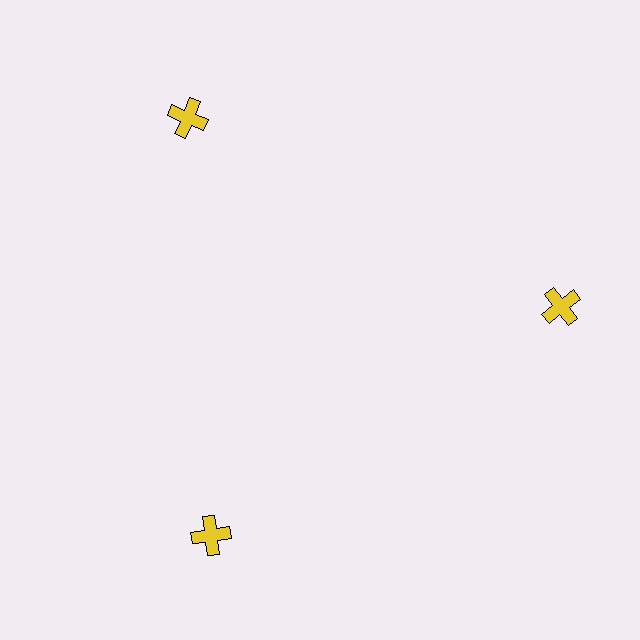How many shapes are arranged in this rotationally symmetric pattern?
There are 3 shapes, arranged in 3 groups of 1.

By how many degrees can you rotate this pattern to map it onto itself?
The pattern maps onto itself every 120 degrees of rotation.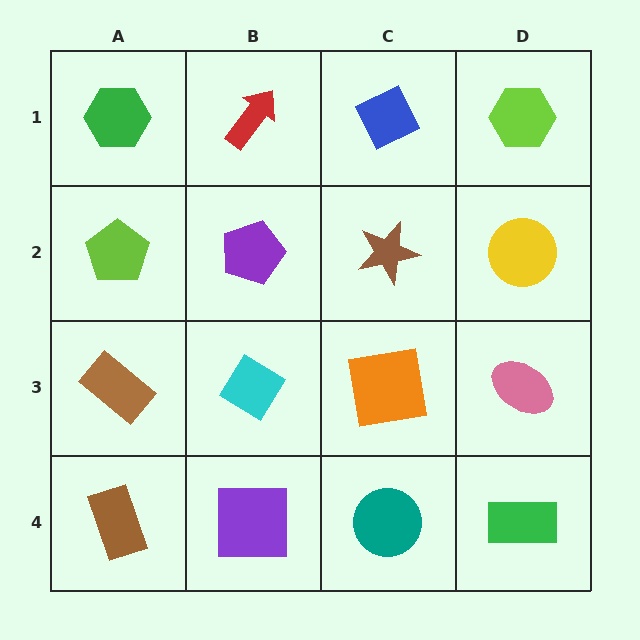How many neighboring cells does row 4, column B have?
3.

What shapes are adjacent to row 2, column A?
A green hexagon (row 1, column A), a brown rectangle (row 3, column A), a purple pentagon (row 2, column B).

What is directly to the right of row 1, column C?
A lime hexagon.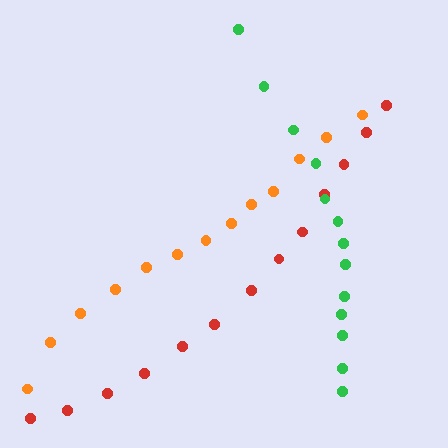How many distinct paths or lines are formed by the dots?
There are 3 distinct paths.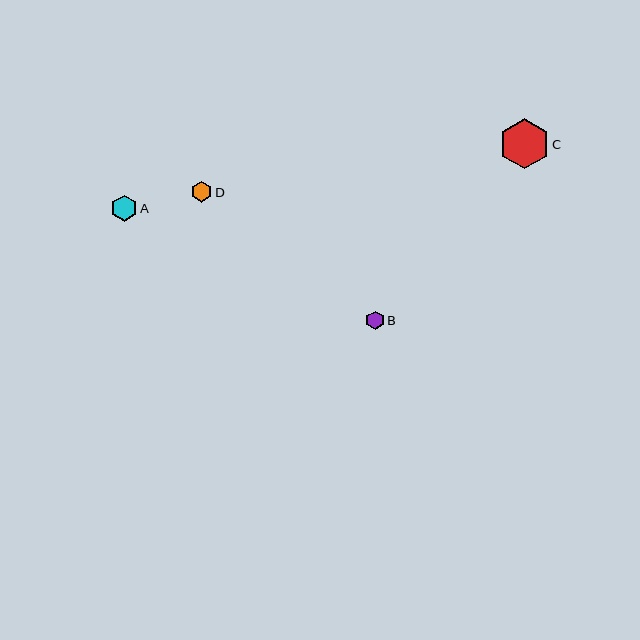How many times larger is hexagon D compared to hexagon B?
Hexagon D is approximately 1.1 times the size of hexagon B.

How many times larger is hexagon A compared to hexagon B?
Hexagon A is approximately 1.4 times the size of hexagon B.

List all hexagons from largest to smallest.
From largest to smallest: C, A, D, B.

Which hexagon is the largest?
Hexagon C is the largest with a size of approximately 50 pixels.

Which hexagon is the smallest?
Hexagon B is the smallest with a size of approximately 18 pixels.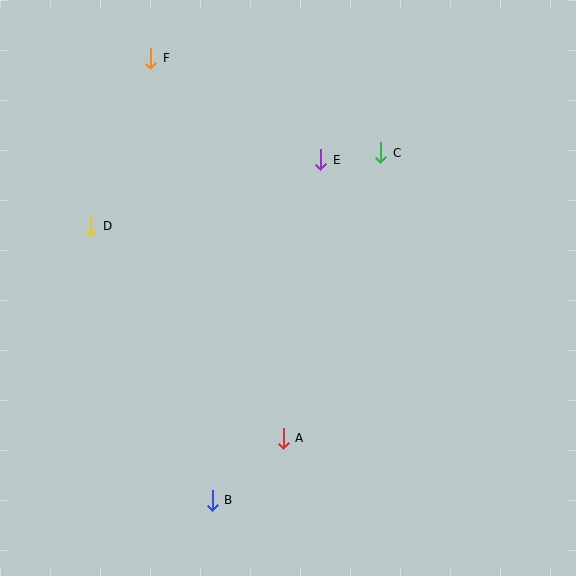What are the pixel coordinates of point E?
Point E is at (321, 160).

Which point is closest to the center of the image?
Point E at (321, 160) is closest to the center.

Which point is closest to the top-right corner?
Point C is closest to the top-right corner.